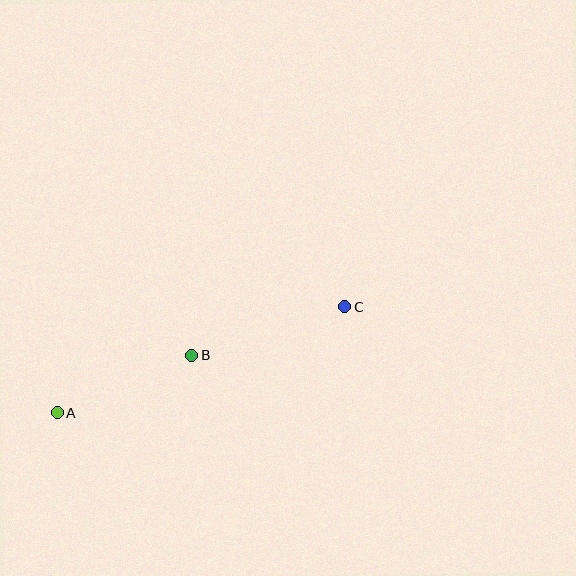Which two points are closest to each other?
Points A and B are closest to each other.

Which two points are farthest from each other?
Points A and C are farthest from each other.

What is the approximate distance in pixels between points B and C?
The distance between B and C is approximately 161 pixels.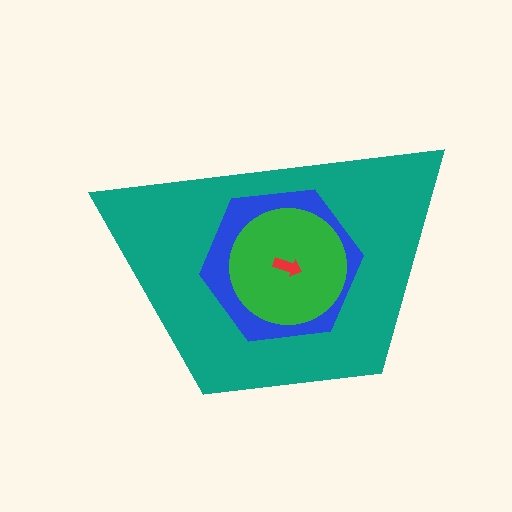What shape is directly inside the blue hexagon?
The green circle.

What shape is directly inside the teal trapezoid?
The blue hexagon.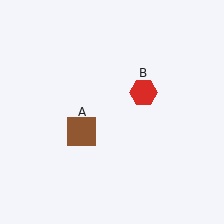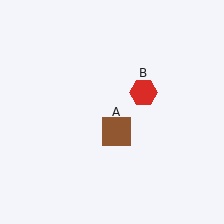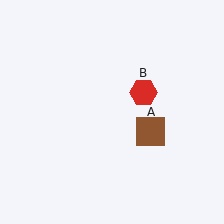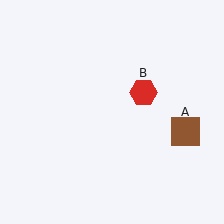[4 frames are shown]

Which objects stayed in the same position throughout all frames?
Red hexagon (object B) remained stationary.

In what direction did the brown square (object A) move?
The brown square (object A) moved right.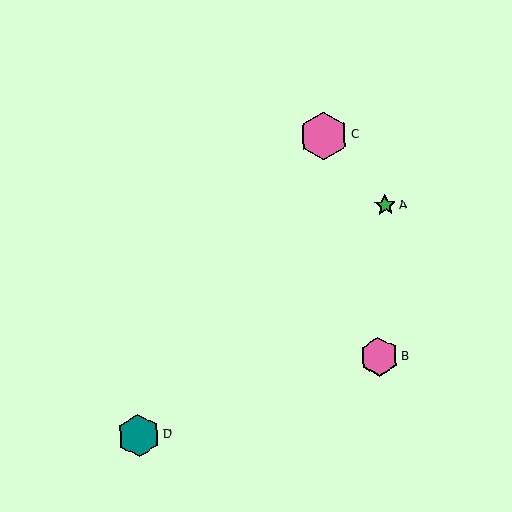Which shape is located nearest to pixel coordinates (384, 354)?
The pink hexagon (labeled B) at (379, 357) is nearest to that location.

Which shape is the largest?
The pink hexagon (labeled C) is the largest.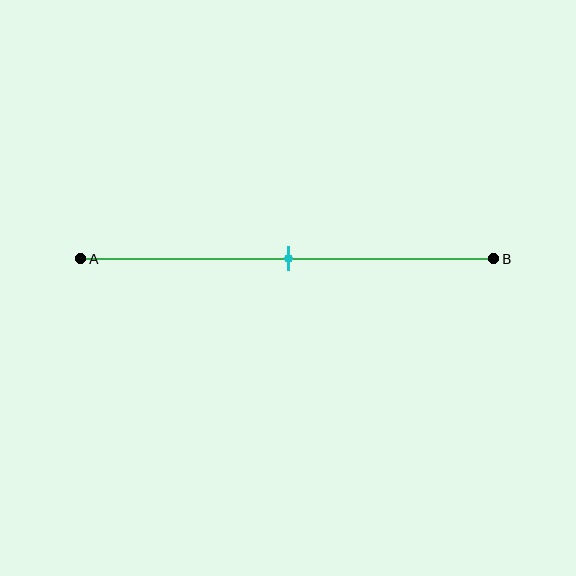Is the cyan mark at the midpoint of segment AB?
Yes, the mark is approximately at the midpoint.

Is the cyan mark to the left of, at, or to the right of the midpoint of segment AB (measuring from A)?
The cyan mark is approximately at the midpoint of segment AB.